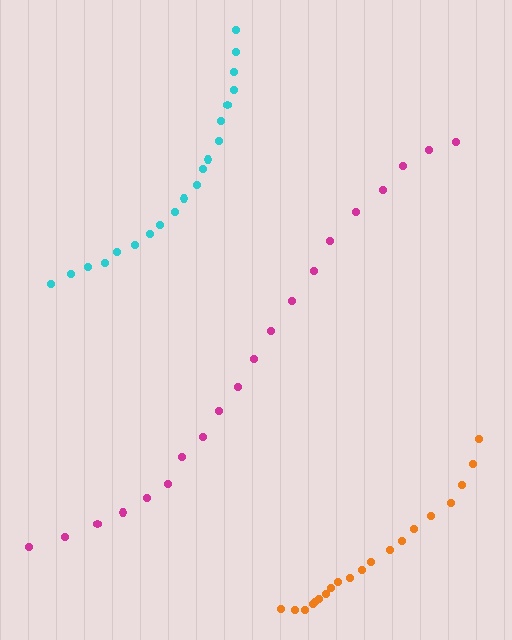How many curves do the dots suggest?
There are 3 distinct paths.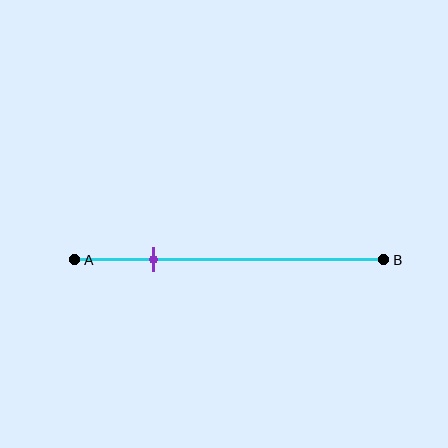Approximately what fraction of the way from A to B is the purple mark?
The purple mark is approximately 25% of the way from A to B.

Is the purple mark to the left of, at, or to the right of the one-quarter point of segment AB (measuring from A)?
The purple mark is approximately at the one-quarter point of segment AB.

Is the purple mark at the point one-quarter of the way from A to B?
Yes, the mark is approximately at the one-quarter point.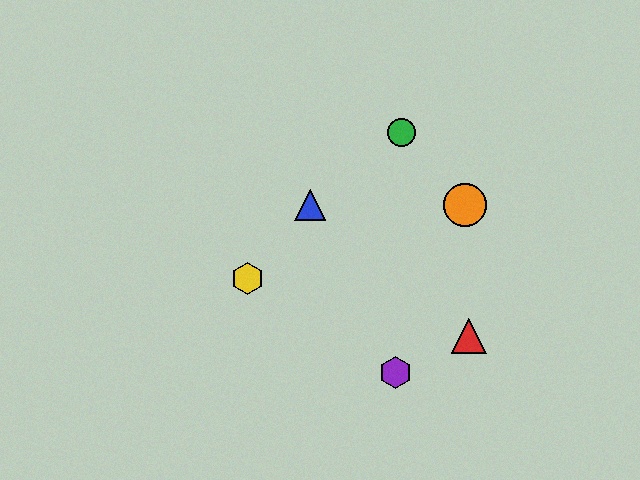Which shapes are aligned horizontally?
The blue triangle, the orange circle are aligned horizontally.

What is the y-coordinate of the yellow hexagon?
The yellow hexagon is at y≈279.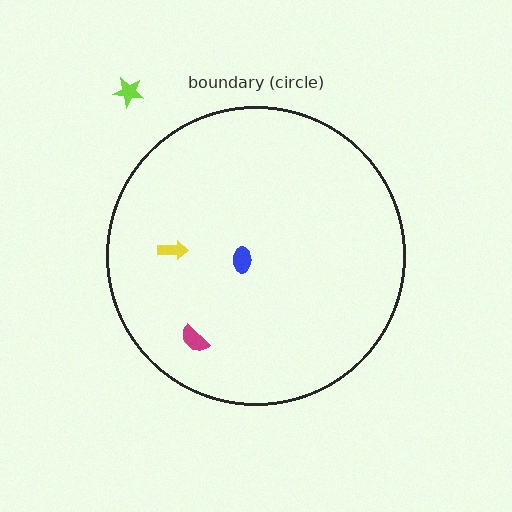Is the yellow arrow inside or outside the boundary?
Inside.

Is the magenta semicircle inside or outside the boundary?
Inside.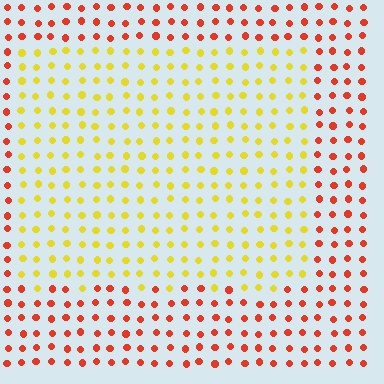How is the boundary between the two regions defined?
The boundary is defined purely by a slight shift in hue (about 51 degrees). Spacing, size, and orientation are identical on both sides.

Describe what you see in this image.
The image is filled with small red elements in a uniform arrangement. A rectangle-shaped region is visible where the elements are tinted to a slightly different hue, forming a subtle color boundary.